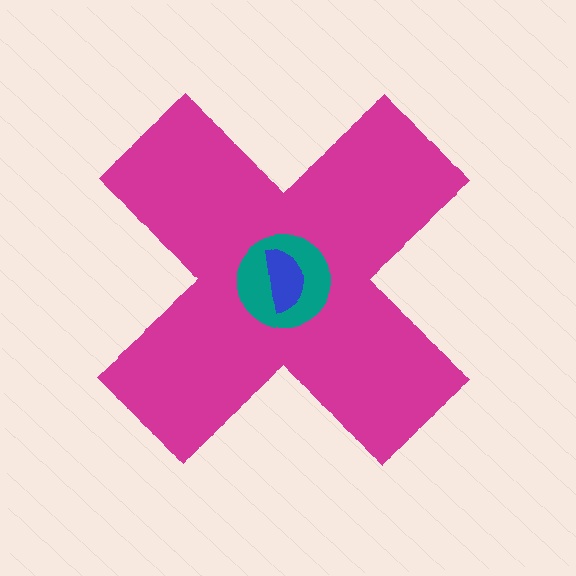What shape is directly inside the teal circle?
The blue semicircle.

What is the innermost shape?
The blue semicircle.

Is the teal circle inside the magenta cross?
Yes.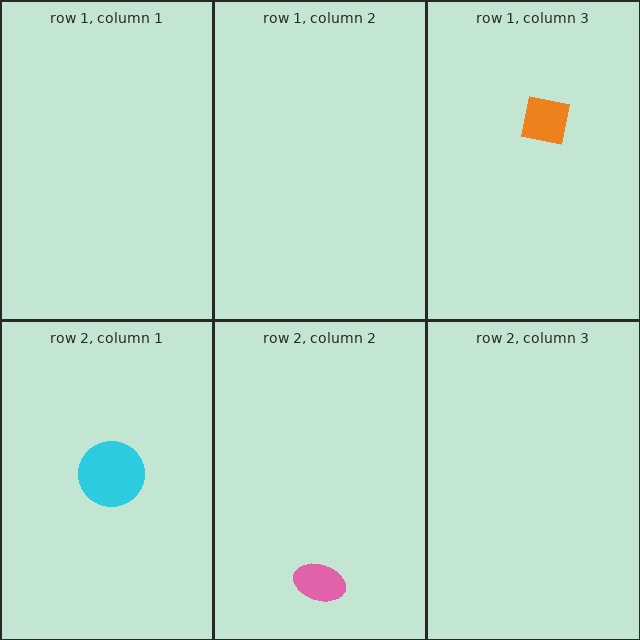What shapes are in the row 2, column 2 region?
The pink ellipse.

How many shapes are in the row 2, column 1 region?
1.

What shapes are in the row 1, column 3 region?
The orange square.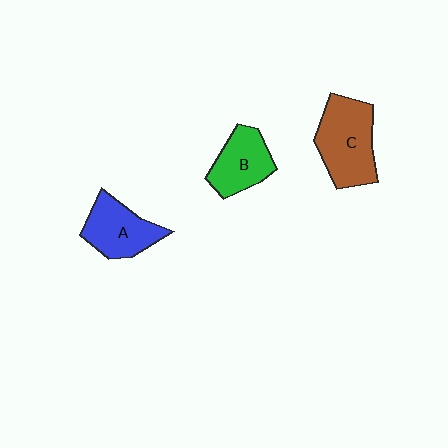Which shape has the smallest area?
Shape B (green).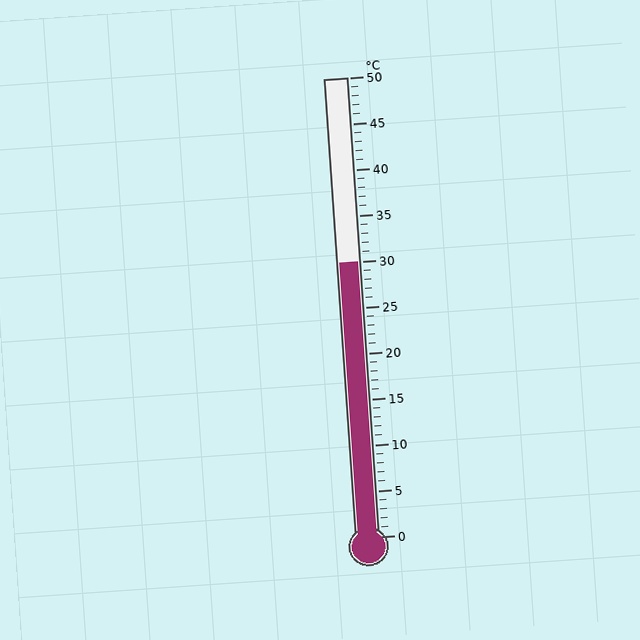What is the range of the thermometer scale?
The thermometer scale ranges from 0°C to 50°C.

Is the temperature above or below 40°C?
The temperature is below 40°C.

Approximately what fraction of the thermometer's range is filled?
The thermometer is filled to approximately 60% of its range.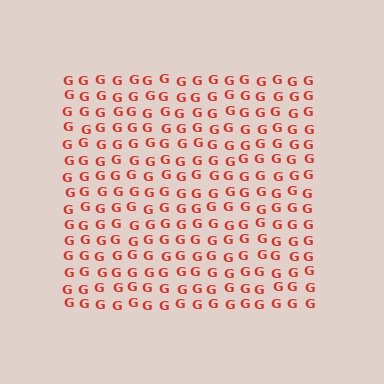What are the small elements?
The small elements are letter G's.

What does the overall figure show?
The overall figure shows a square.